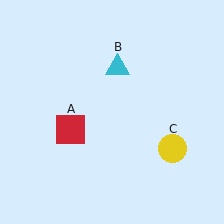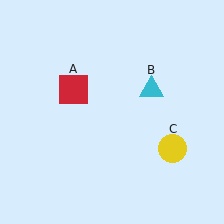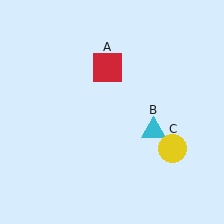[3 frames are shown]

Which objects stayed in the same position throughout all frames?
Yellow circle (object C) remained stationary.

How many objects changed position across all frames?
2 objects changed position: red square (object A), cyan triangle (object B).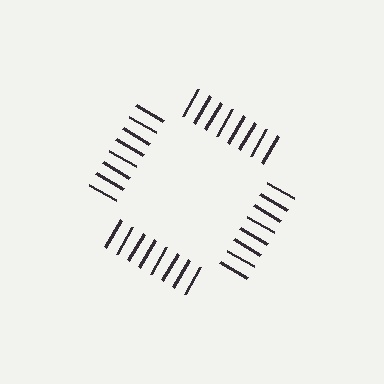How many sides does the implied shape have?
4 sides — the line-ends trace a square.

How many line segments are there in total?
32 — 8 along each of the 4 edges.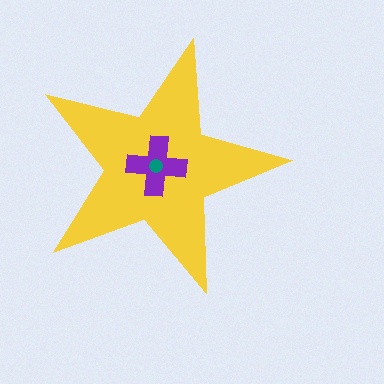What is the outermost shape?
The yellow star.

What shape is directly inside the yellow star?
The purple cross.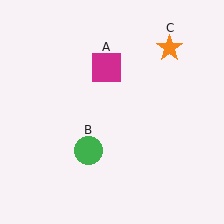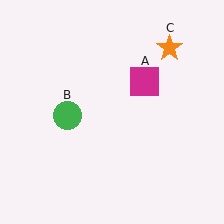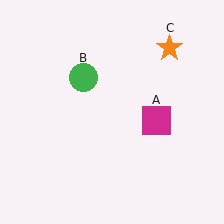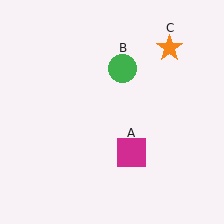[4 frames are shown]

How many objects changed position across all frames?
2 objects changed position: magenta square (object A), green circle (object B).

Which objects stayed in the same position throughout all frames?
Orange star (object C) remained stationary.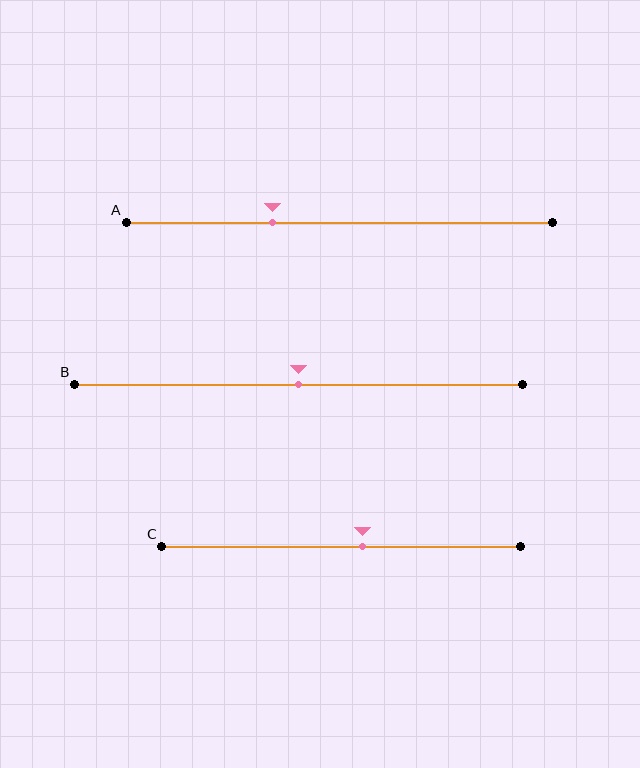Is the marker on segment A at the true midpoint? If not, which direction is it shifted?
No, the marker on segment A is shifted to the left by about 16% of the segment length.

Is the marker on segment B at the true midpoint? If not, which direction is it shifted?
Yes, the marker on segment B is at the true midpoint.